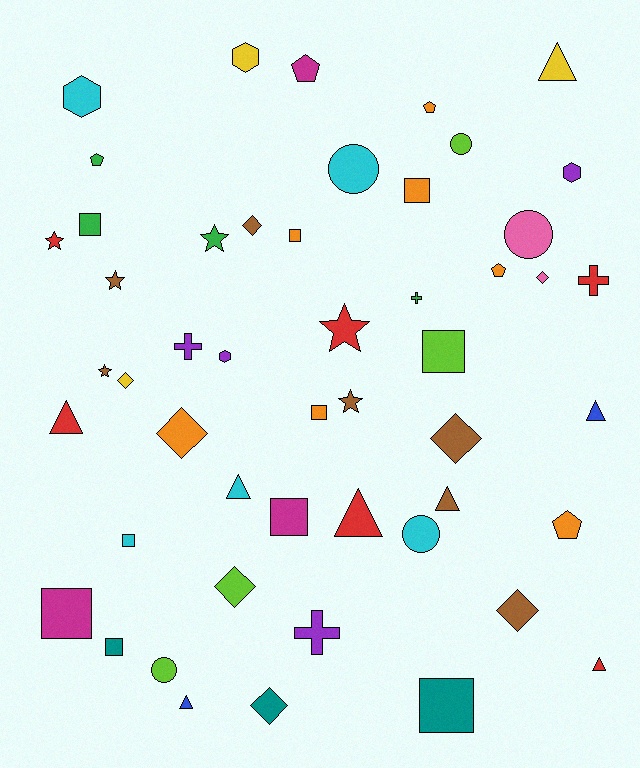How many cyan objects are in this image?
There are 5 cyan objects.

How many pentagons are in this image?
There are 5 pentagons.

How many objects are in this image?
There are 50 objects.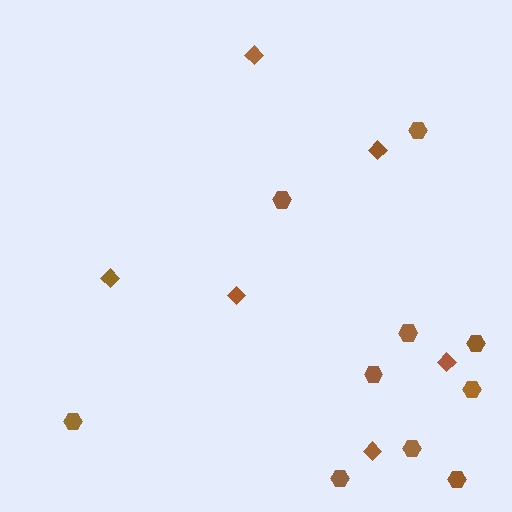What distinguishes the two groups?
There are 2 groups: one group of diamonds (6) and one group of hexagons (10).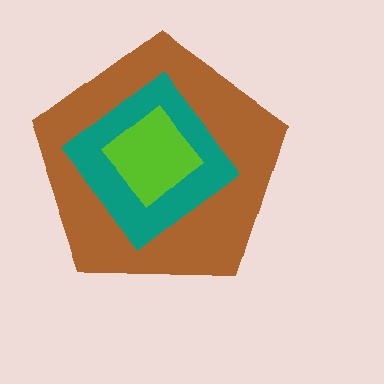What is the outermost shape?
The brown pentagon.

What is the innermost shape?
The lime diamond.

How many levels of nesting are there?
3.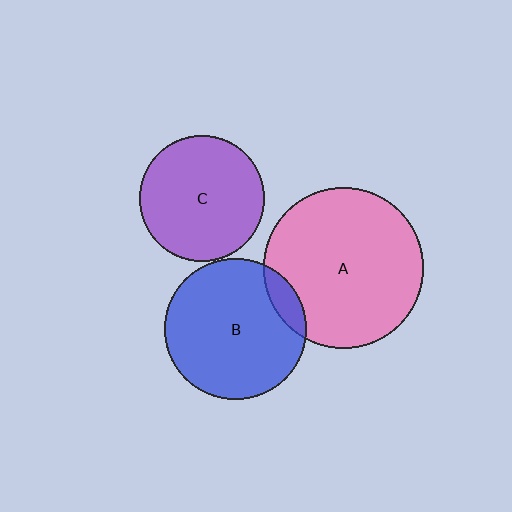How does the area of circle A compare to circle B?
Approximately 1.3 times.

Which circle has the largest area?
Circle A (pink).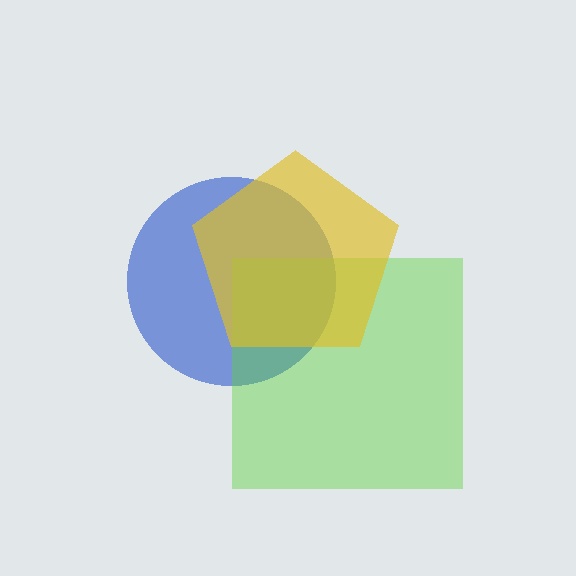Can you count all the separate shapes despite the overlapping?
Yes, there are 3 separate shapes.